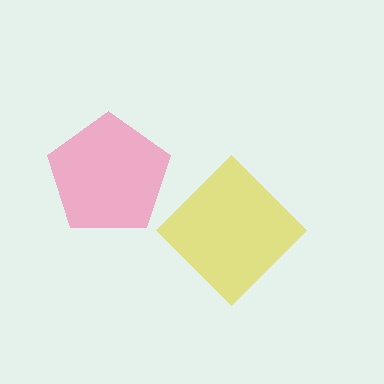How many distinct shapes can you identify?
There are 2 distinct shapes: a yellow diamond, a pink pentagon.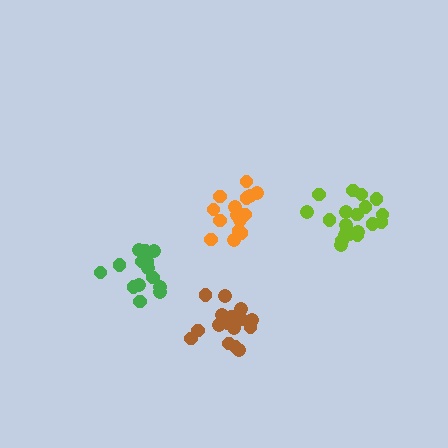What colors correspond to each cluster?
The clusters are colored: brown, lime, green, orange.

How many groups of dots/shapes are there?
There are 4 groups.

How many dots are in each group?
Group 1: 16 dots, Group 2: 20 dots, Group 3: 14 dots, Group 4: 16 dots (66 total).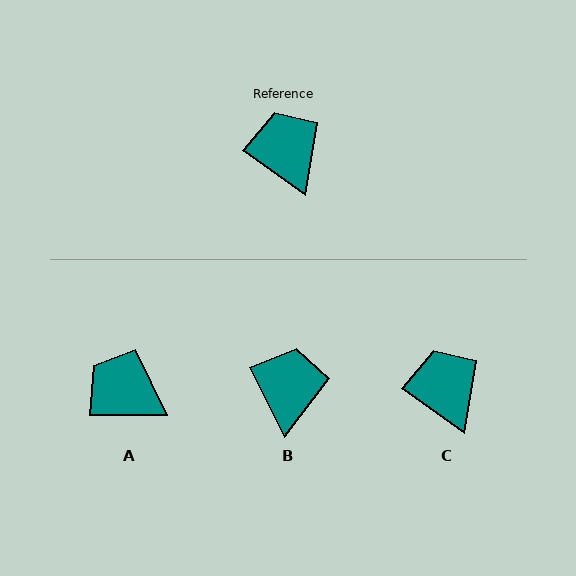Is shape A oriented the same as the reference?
No, it is off by about 35 degrees.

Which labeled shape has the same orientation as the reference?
C.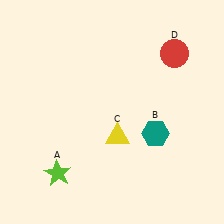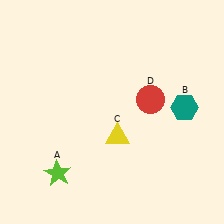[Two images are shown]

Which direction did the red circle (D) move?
The red circle (D) moved down.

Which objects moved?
The objects that moved are: the teal hexagon (B), the red circle (D).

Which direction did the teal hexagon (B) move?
The teal hexagon (B) moved right.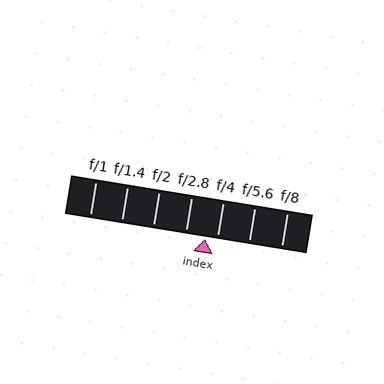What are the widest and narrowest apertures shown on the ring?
The widest aperture shown is f/1 and the narrowest is f/8.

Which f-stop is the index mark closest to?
The index mark is closest to f/4.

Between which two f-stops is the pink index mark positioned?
The index mark is between f/2.8 and f/4.